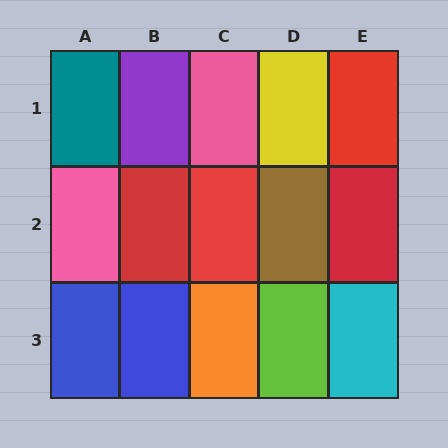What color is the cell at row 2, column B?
Red.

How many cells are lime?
1 cell is lime.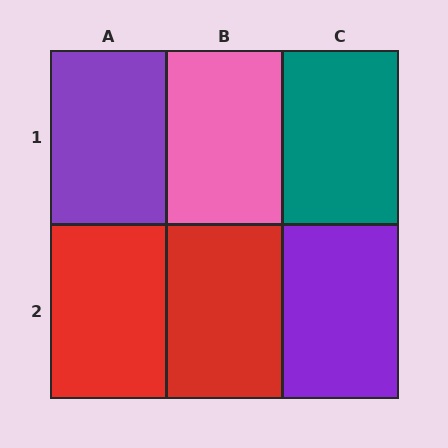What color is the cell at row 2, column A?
Red.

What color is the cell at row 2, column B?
Red.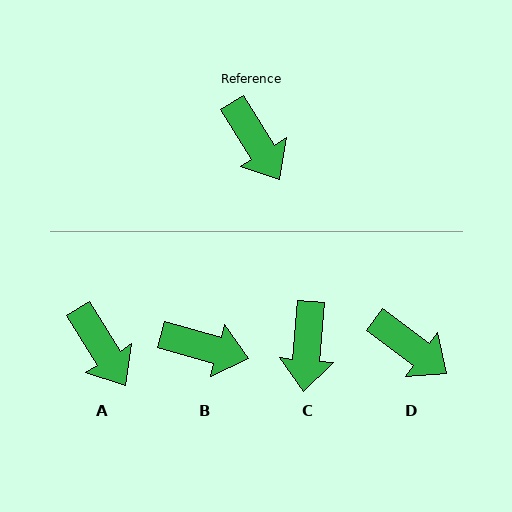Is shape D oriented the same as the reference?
No, it is off by about 21 degrees.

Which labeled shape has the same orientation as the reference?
A.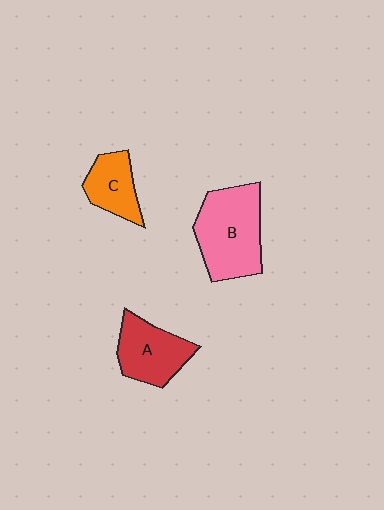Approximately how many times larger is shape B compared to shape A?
Approximately 1.4 times.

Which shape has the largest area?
Shape B (pink).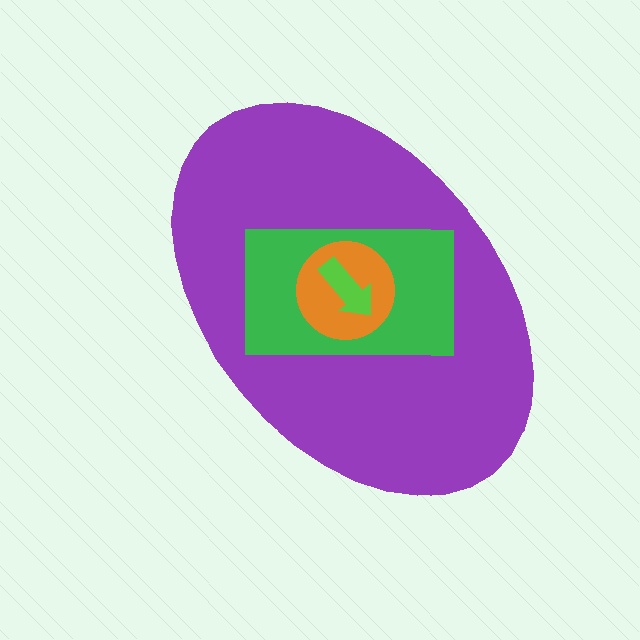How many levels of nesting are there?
4.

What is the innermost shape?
The lime arrow.